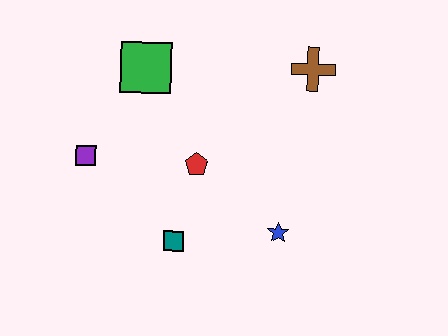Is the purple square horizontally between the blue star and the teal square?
No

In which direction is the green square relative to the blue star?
The green square is above the blue star.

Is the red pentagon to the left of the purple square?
No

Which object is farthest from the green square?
The blue star is farthest from the green square.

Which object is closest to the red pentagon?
The teal square is closest to the red pentagon.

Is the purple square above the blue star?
Yes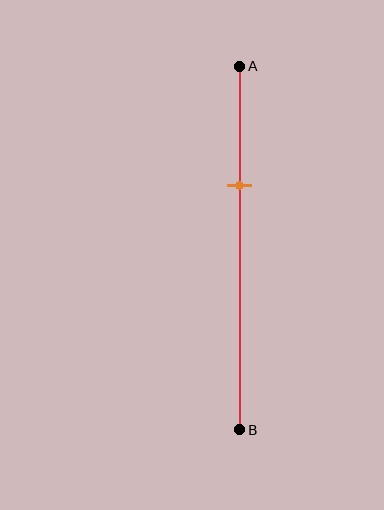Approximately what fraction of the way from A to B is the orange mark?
The orange mark is approximately 35% of the way from A to B.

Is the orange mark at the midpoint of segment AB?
No, the mark is at about 35% from A, not at the 50% midpoint.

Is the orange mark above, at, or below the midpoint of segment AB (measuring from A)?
The orange mark is above the midpoint of segment AB.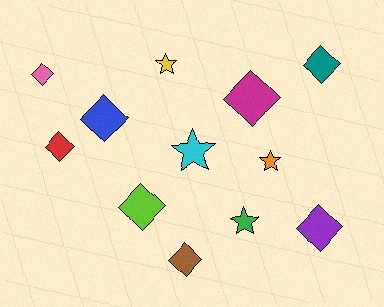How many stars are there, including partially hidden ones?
There are 4 stars.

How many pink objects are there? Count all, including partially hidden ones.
There is 1 pink object.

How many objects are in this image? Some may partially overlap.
There are 12 objects.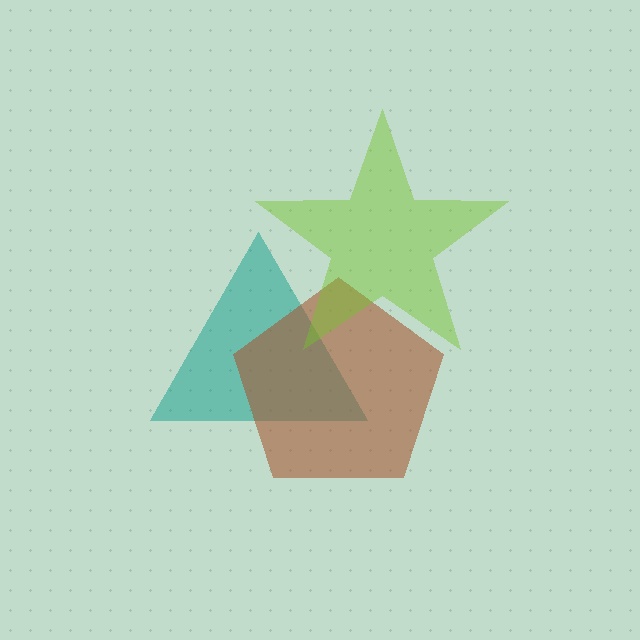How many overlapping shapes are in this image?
There are 3 overlapping shapes in the image.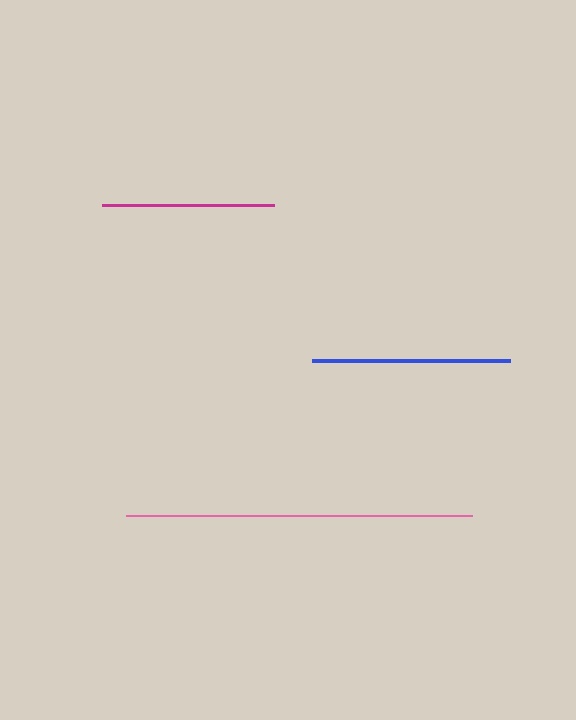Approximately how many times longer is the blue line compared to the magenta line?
The blue line is approximately 1.2 times the length of the magenta line.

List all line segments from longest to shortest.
From longest to shortest: pink, blue, magenta.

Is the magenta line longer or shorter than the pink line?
The pink line is longer than the magenta line.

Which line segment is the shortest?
The magenta line is the shortest at approximately 172 pixels.